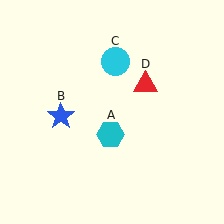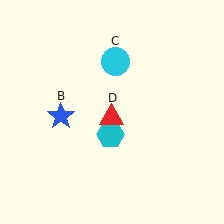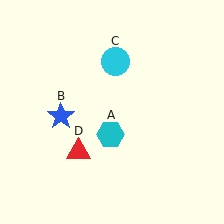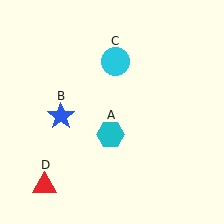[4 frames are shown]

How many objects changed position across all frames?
1 object changed position: red triangle (object D).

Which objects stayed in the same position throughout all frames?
Cyan hexagon (object A) and blue star (object B) and cyan circle (object C) remained stationary.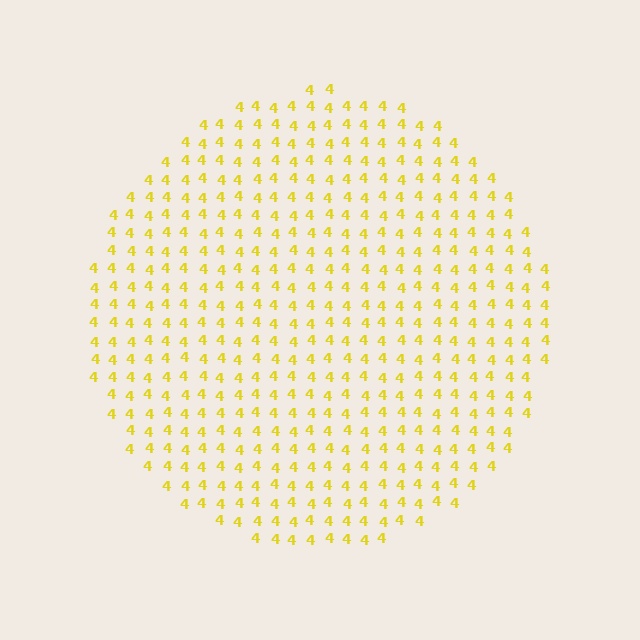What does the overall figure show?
The overall figure shows a circle.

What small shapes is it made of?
It is made of small digit 4's.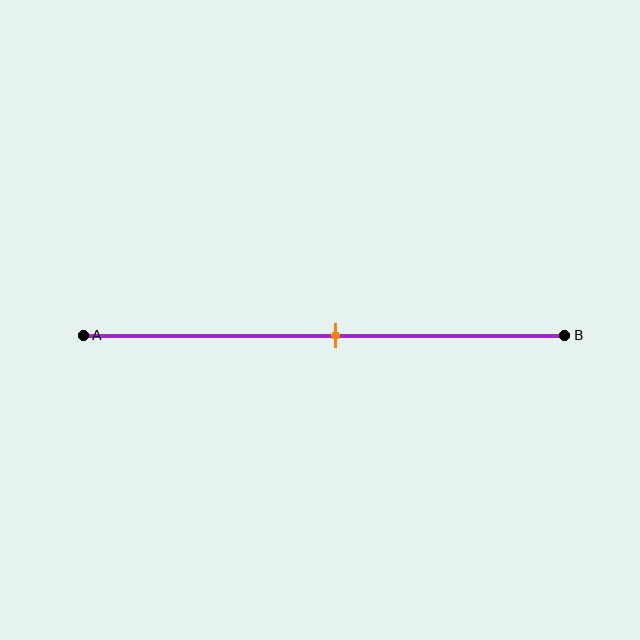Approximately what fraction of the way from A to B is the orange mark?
The orange mark is approximately 50% of the way from A to B.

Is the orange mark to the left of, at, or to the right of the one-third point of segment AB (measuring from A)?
The orange mark is to the right of the one-third point of segment AB.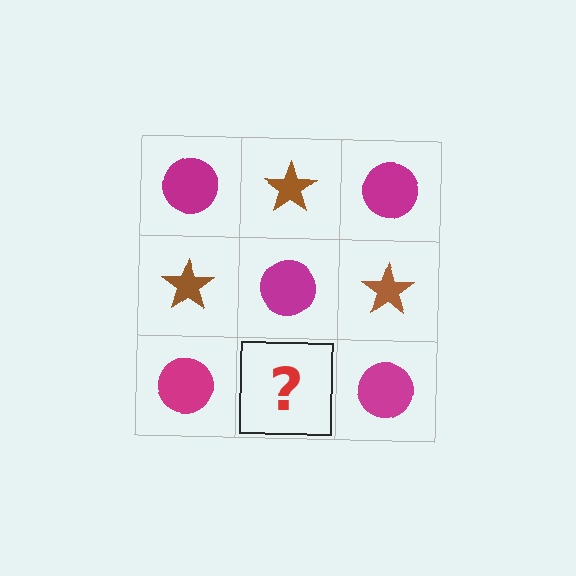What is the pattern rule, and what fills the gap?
The rule is that it alternates magenta circle and brown star in a checkerboard pattern. The gap should be filled with a brown star.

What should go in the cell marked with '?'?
The missing cell should contain a brown star.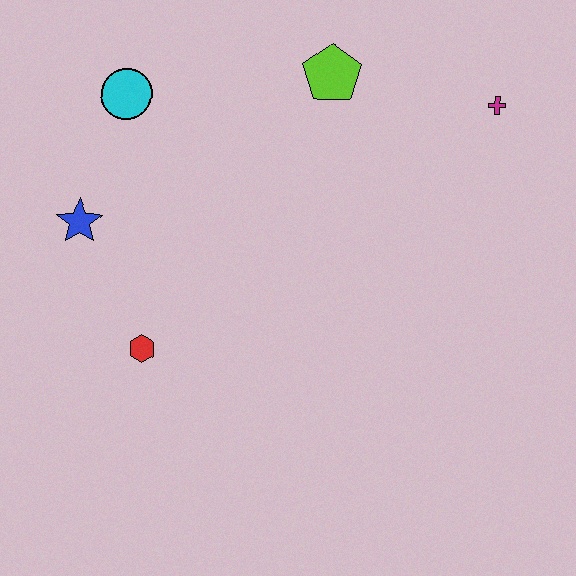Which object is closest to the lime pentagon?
The magenta cross is closest to the lime pentagon.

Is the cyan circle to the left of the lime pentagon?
Yes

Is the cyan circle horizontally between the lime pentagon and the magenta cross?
No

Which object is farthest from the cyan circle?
The magenta cross is farthest from the cyan circle.